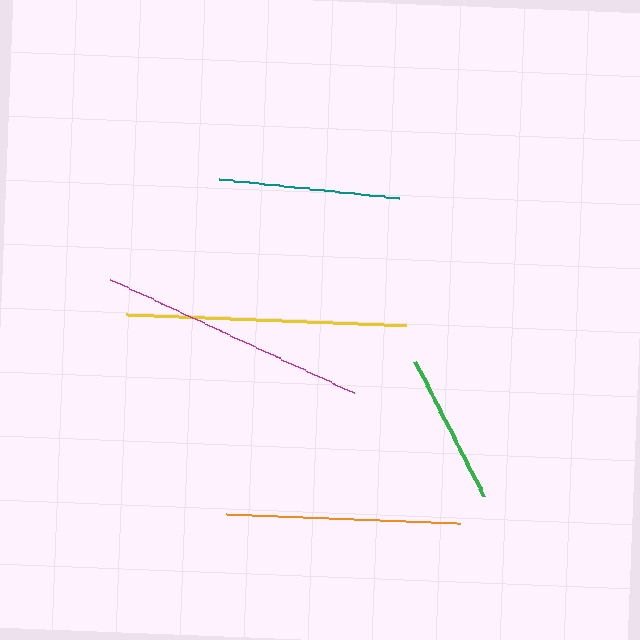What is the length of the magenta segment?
The magenta segment is approximately 269 pixels long.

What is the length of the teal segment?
The teal segment is approximately 180 pixels long.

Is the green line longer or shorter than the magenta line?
The magenta line is longer than the green line.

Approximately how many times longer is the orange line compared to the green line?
The orange line is approximately 1.6 times the length of the green line.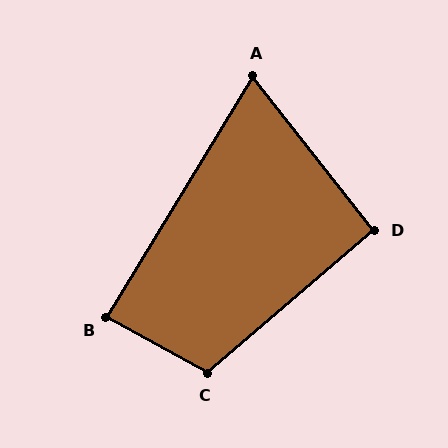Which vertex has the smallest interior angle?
A, at approximately 70 degrees.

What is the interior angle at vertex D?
Approximately 92 degrees (approximately right).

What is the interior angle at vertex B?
Approximately 88 degrees (approximately right).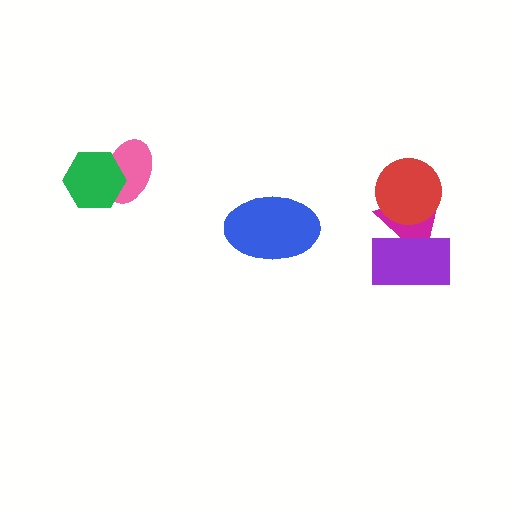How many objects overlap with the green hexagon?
1 object overlaps with the green hexagon.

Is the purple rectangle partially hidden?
No, no other shape covers it.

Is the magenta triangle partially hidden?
Yes, it is partially covered by another shape.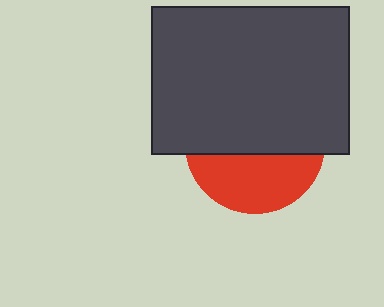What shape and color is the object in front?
The object in front is a dark gray rectangle.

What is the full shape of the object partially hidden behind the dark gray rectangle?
The partially hidden object is a red circle.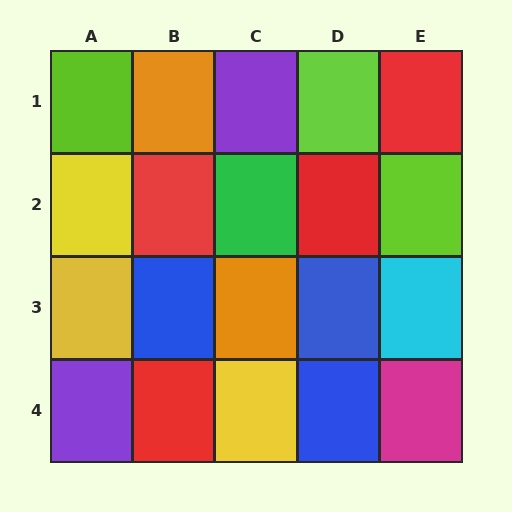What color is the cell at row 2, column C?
Green.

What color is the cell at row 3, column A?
Yellow.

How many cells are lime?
3 cells are lime.